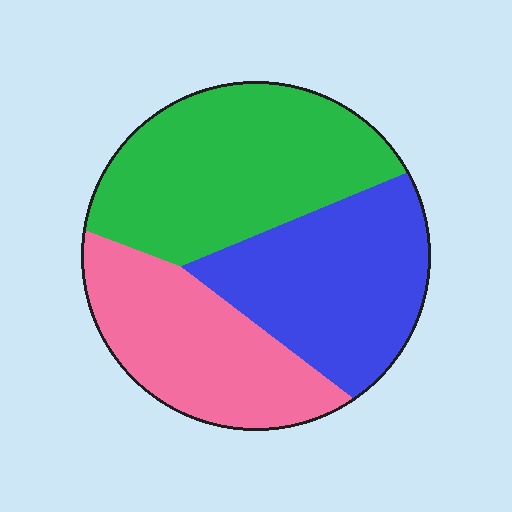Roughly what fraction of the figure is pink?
Pink covers 29% of the figure.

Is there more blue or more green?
Green.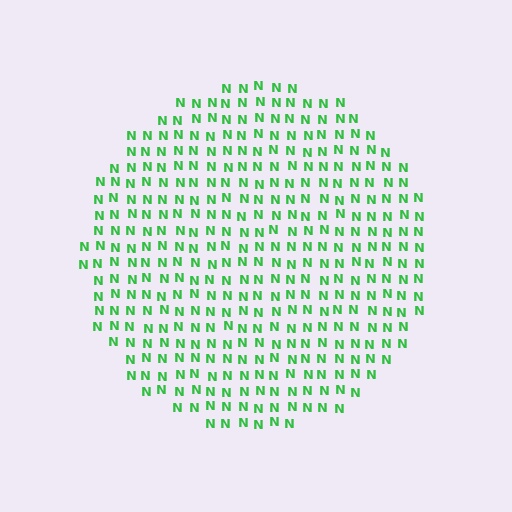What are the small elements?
The small elements are letter N's.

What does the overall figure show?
The overall figure shows a circle.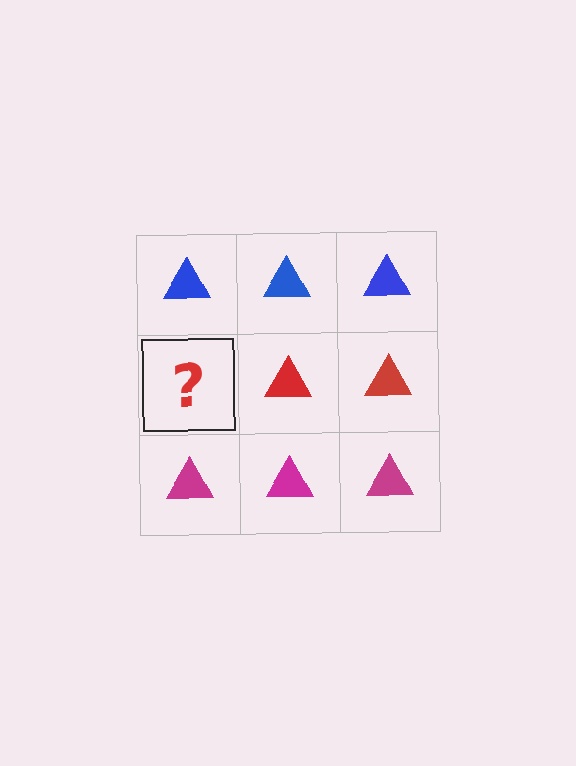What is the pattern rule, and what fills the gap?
The rule is that each row has a consistent color. The gap should be filled with a red triangle.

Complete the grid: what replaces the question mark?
The question mark should be replaced with a red triangle.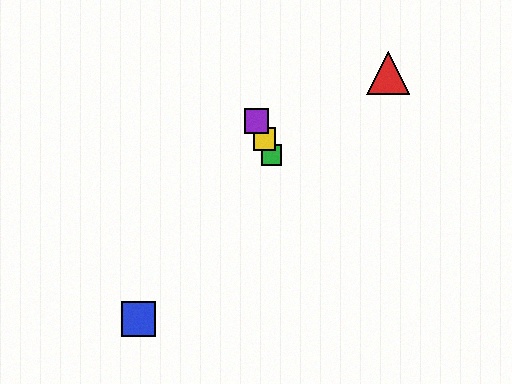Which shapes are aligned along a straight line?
The green square, the yellow square, the purple square are aligned along a straight line.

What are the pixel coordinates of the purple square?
The purple square is at (257, 121).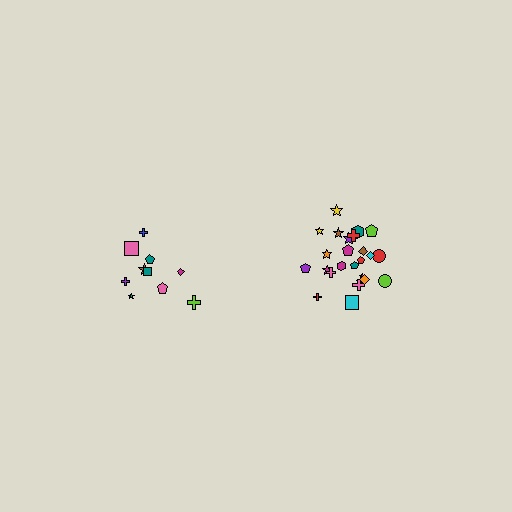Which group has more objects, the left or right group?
The right group.